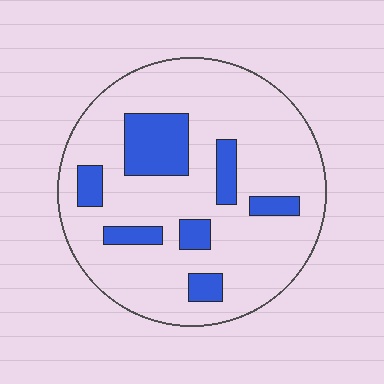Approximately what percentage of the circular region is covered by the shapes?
Approximately 20%.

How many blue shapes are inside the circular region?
7.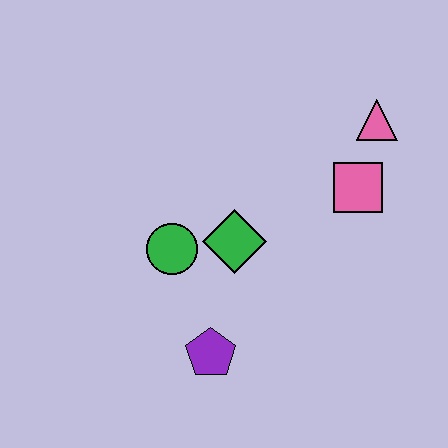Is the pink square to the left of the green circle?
No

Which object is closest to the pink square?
The pink triangle is closest to the pink square.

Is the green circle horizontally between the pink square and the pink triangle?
No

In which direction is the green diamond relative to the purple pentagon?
The green diamond is above the purple pentagon.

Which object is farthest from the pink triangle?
The purple pentagon is farthest from the pink triangle.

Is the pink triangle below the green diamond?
No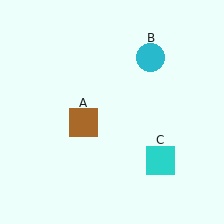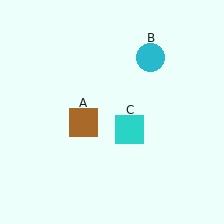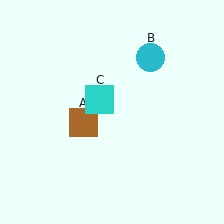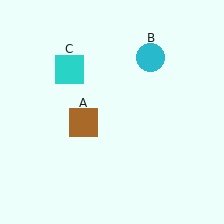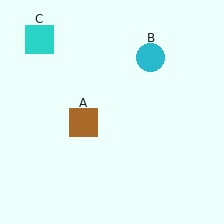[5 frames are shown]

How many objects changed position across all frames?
1 object changed position: cyan square (object C).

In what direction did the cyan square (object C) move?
The cyan square (object C) moved up and to the left.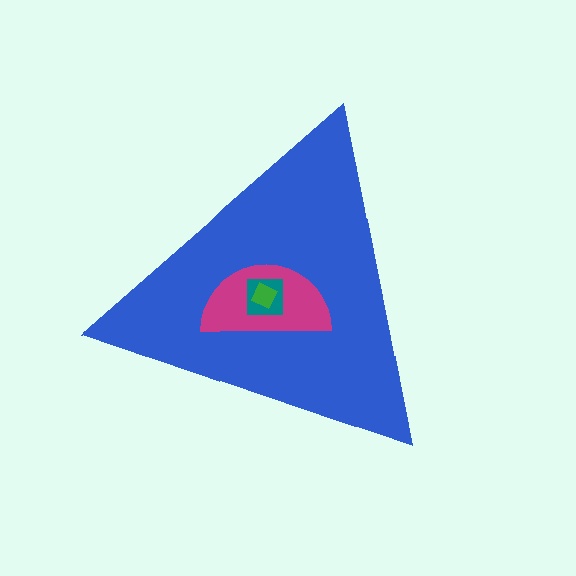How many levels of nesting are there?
4.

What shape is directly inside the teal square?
The green diamond.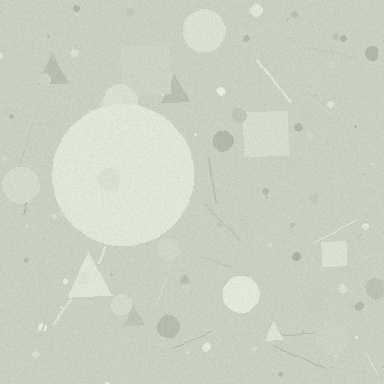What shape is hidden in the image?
A circle is hidden in the image.